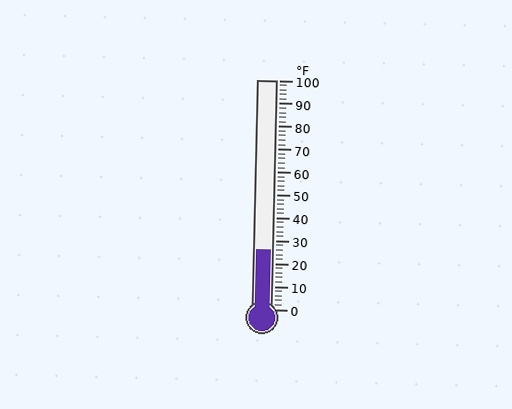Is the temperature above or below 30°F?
The temperature is below 30°F.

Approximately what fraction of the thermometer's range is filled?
The thermometer is filled to approximately 25% of its range.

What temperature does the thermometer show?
The thermometer shows approximately 26°F.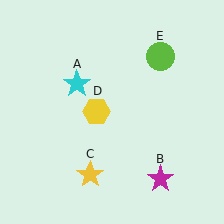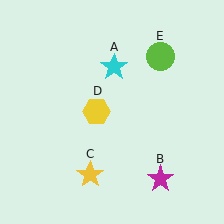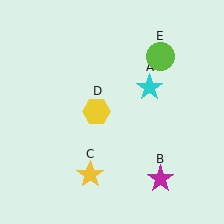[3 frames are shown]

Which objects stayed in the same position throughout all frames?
Magenta star (object B) and yellow star (object C) and yellow hexagon (object D) and lime circle (object E) remained stationary.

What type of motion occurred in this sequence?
The cyan star (object A) rotated clockwise around the center of the scene.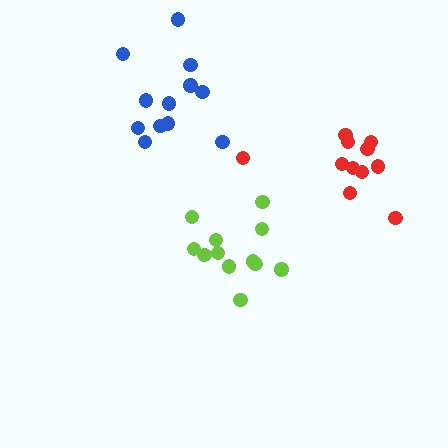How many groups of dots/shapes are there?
There are 3 groups.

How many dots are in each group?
Group 1: 12 dots, Group 2: 11 dots, Group 3: 12 dots (35 total).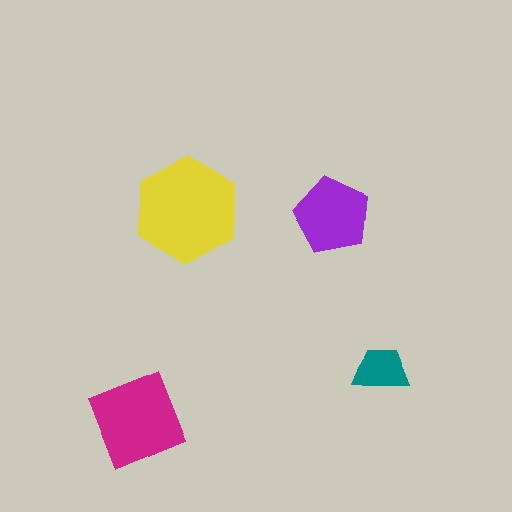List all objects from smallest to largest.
The teal trapezoid, the purple pentagon, the magenta square, the yellow hexagon.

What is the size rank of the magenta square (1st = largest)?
2nd.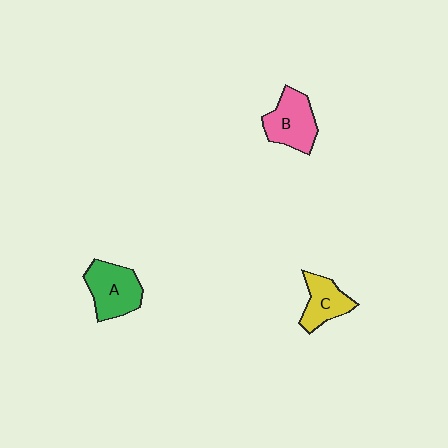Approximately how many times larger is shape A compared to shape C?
Approximately 1.3 times.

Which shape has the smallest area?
Shape C (yellow).